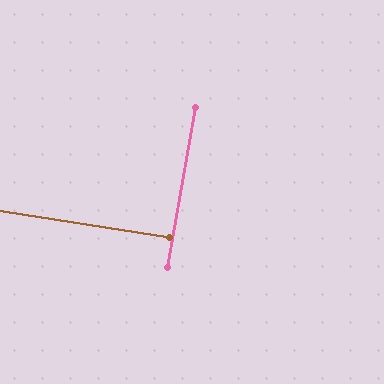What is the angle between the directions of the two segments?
Approximately 89 degrees.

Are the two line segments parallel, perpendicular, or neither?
Perpendicular — they meet at approximately 89°.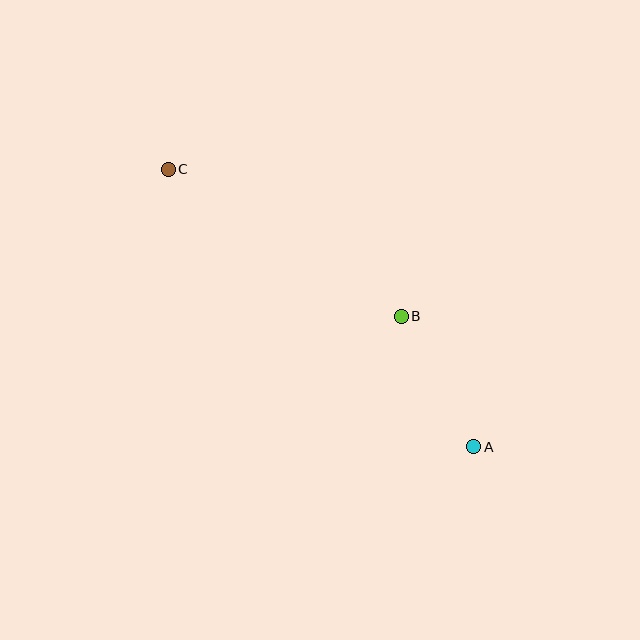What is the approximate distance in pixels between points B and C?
The distance between B and C is approximately 276 pixels.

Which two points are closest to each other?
Points A and B are closest to each other.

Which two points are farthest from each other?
Points A and C are farthest from each other.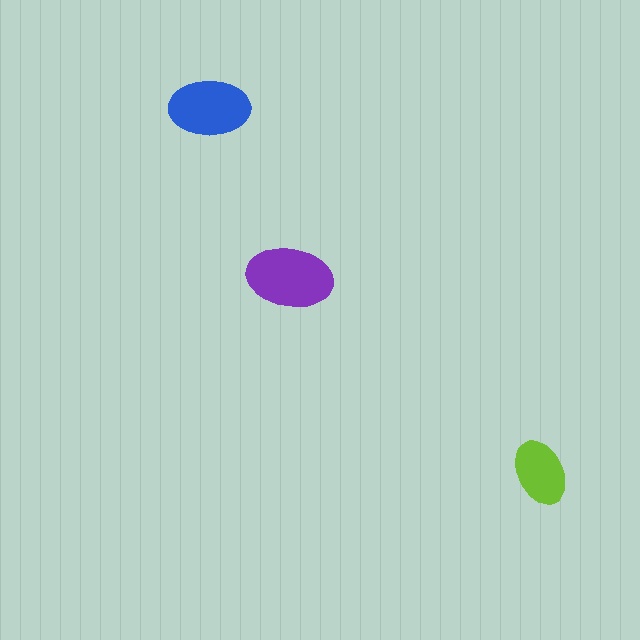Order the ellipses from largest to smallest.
the purple one, the blue one, the lime one.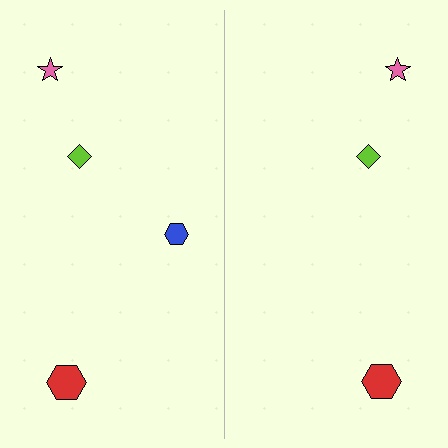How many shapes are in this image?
There are 7 shapes in this image.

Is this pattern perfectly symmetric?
No, the pattern is not perfectly symmetric. A blue hexagon is missing from the right side.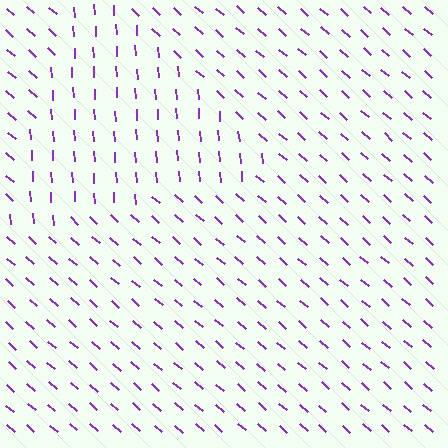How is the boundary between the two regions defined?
The boundary is defined purely by a change in line orientation (approximately 45 degrees difference). All lines are the same color and thickness.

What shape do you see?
I see a triangle.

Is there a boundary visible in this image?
Yes, there is a texture boundary formed by a change in line orientation.